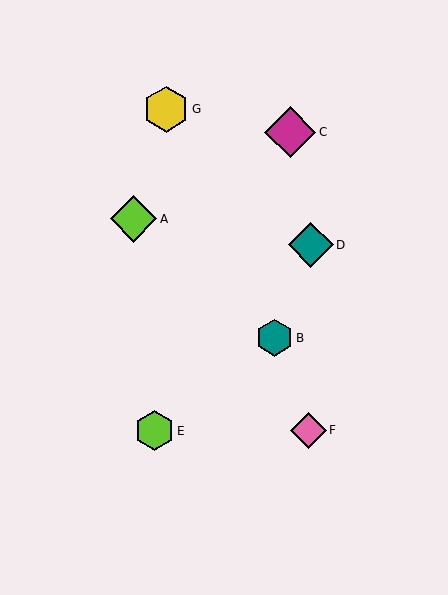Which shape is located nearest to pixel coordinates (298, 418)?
The pink diamond (labeled F) at (309, 430) is nearest to that location.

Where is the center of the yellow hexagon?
The center of the yellow hexagon is at (166, 109).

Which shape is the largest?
The magenta diamond (labeled C) is the largest.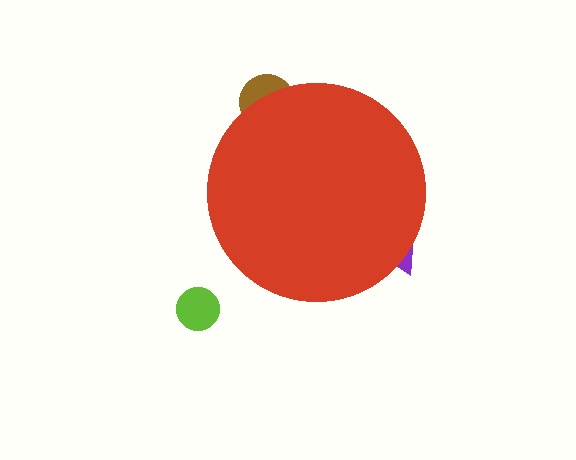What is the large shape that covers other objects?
A red circle.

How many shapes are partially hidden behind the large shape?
2 shapes are partially hidden.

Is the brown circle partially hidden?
Yes, the brown circle is partially hidden behind the red circle.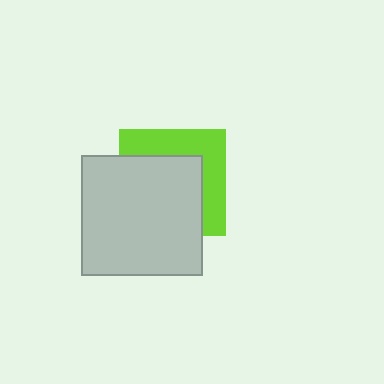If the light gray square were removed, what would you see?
You would see the complete lime square.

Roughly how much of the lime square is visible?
A small part of it is visible (roughly 40%).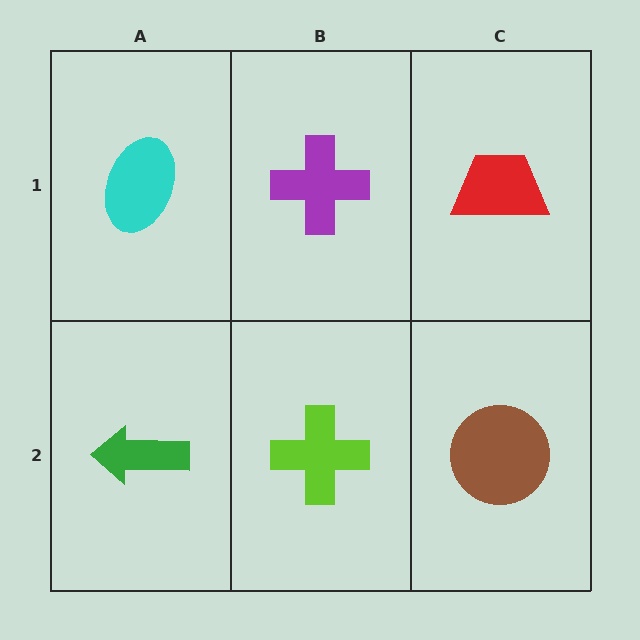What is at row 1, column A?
A cyan ellipse.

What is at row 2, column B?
A lime cross.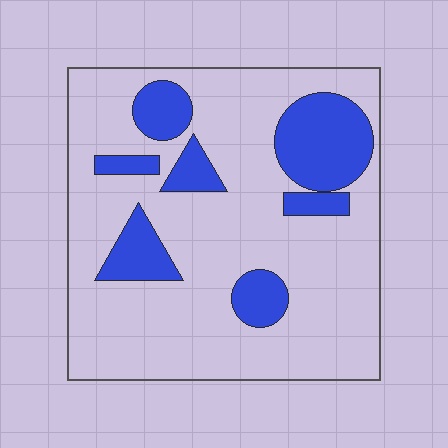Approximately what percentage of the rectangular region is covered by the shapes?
Approximately 20%.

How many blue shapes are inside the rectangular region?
7.